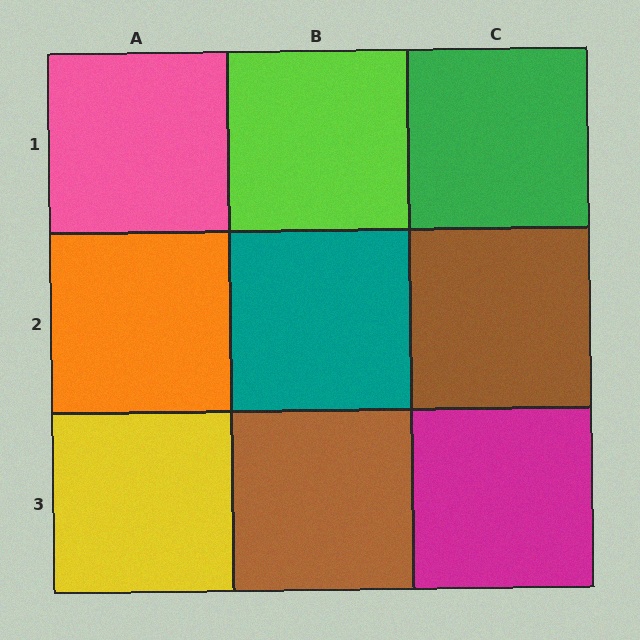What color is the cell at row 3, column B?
Brown.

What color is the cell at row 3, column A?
Yellow.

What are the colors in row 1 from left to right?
Pink, lime, green.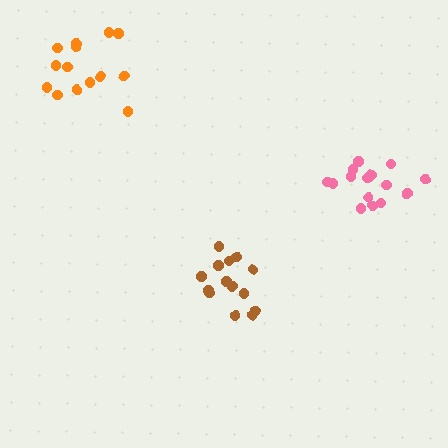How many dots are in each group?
Group 1: 14 dots, Group 2: 15 dots, Group 3: 15 dots (44 total).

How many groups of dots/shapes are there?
There are 3 groups.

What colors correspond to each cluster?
The clusters are colored: orange, brown, pink.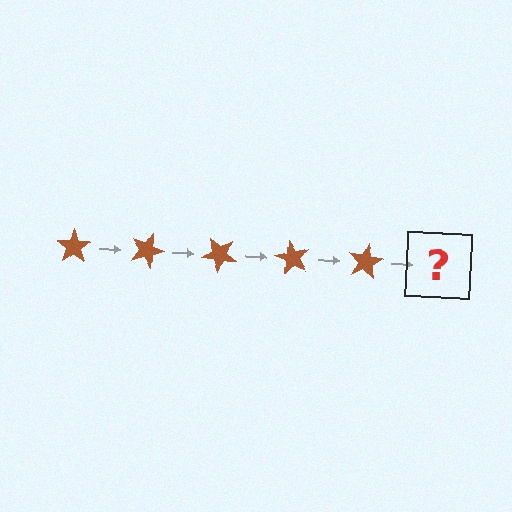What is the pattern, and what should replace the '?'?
The pattern is that the star rotates 20 degrees each step. The '?' should be a brown star rotated 100 degrees.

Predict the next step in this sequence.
The next step is a brown star rotated 100 degrees.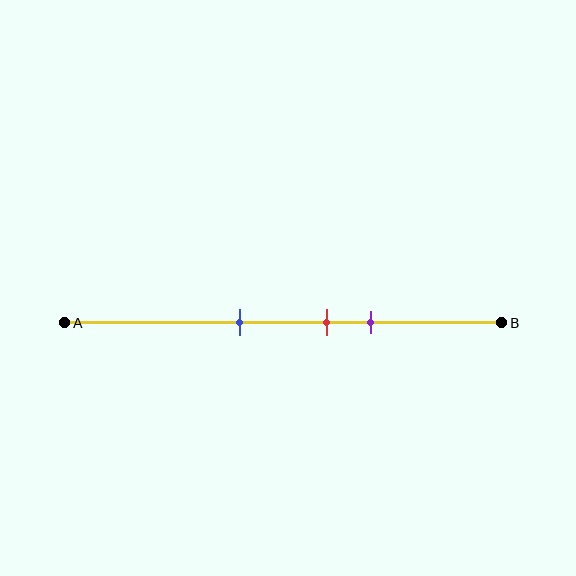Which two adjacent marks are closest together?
The red and purple marks are the closest adjacent pair.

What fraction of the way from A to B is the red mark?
The red mark is approximately 60% (0.6) of the way from A to B.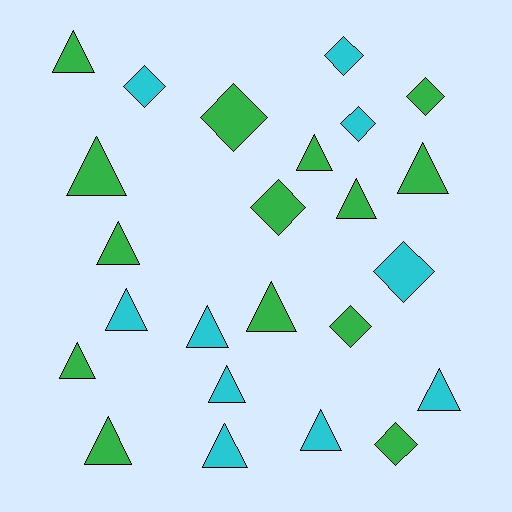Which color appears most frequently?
Green, with 14 objects.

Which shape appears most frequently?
Triangle, with 15 objects.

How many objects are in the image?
There are 24 objects.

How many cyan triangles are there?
There are 6 cyan triangles.